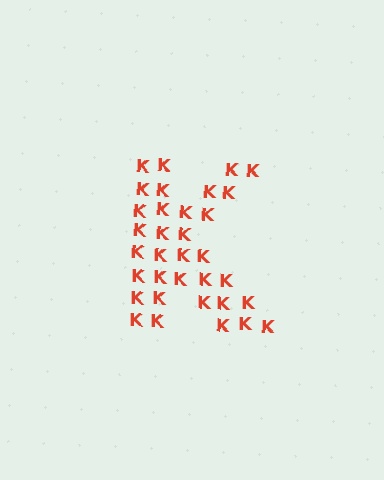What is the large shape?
The large shape is the letter K.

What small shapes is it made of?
It is made of small letter K's.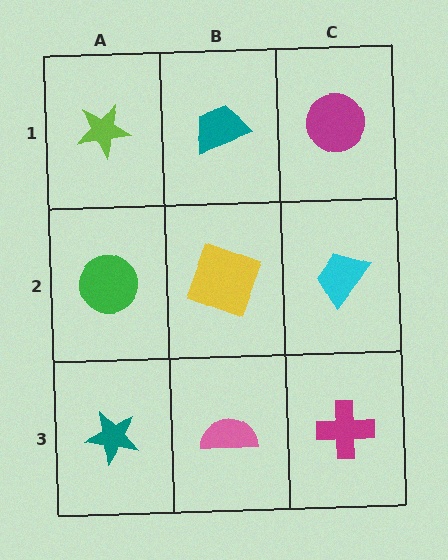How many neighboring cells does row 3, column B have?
3.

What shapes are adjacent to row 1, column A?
A green circle (row 2, column A), a teal trapezoid (row 1, column B).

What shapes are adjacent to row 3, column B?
A yellow square (row 2, column B), a teal star (row 3, column A), a magenta cross (row 3, column C).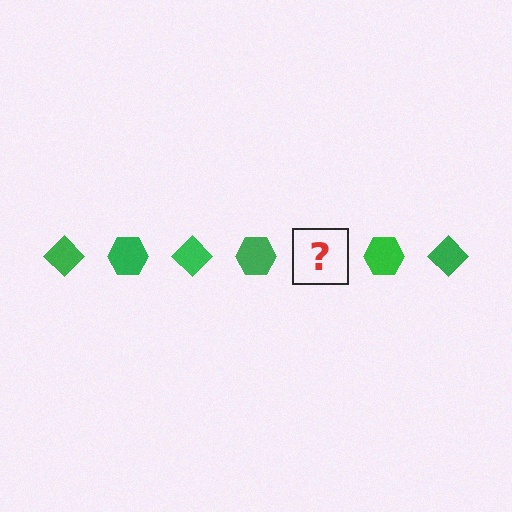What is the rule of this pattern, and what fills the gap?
The rule is that the pattern cycles through diamond, hexagon shapes in green. The gap should be filled with a green diamond.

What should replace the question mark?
The question mark should be replaced with a green diamond.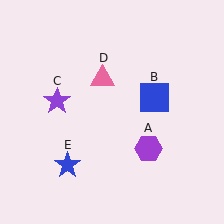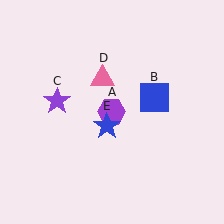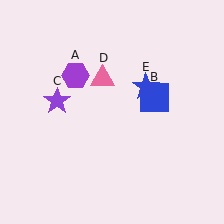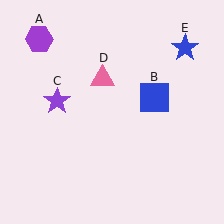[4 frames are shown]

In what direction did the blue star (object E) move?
The blue star (object E) moved up and to the right.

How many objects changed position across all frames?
2 objects changed position: purple hexagon (object A), blue star (object E).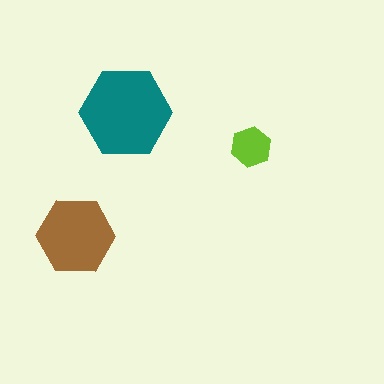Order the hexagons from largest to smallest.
the teal one, the brown one, the lime one.